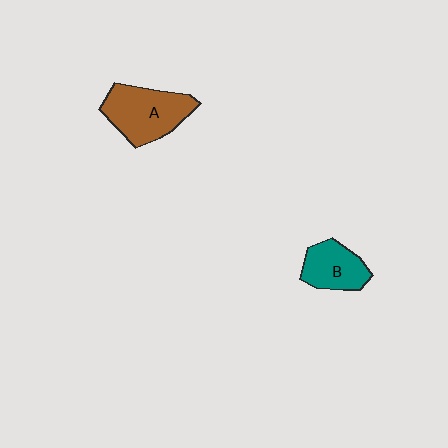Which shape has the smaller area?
Shape B (teal).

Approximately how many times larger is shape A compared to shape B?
Approximately 1.5 times.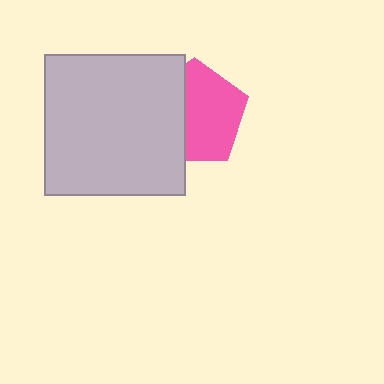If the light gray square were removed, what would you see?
You would see the complete pink pentagon.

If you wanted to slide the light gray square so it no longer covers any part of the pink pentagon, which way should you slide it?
Slide it left — that is the most direct way to separate the two shapes.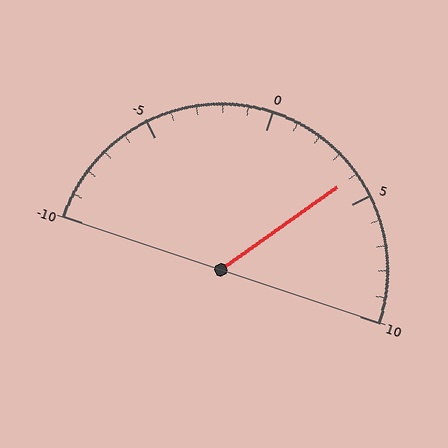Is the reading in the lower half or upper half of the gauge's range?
The reading is in the upper half of the range (-10 to 10).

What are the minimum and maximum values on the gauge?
The gauge ranges from -10 to 10.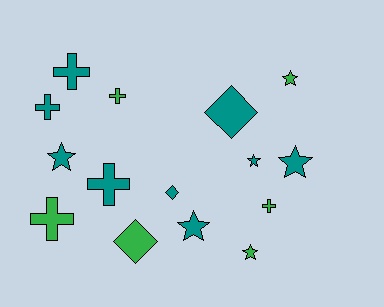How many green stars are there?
There are 2 green stars.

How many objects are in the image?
There are 15 objects.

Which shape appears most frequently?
Cross, with 6 objects.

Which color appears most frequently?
Teal, with 9 objects.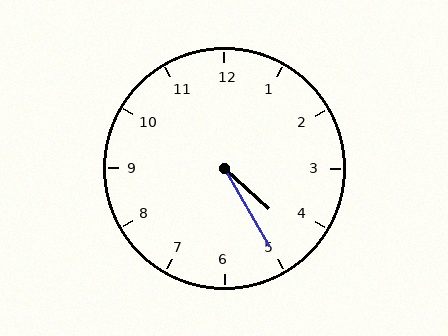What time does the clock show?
4:25.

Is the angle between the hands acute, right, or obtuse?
It is acute.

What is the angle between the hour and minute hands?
Approximately 18 degrees.